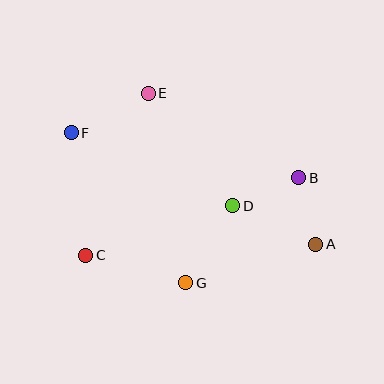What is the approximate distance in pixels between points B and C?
The distance between B and C is approximately 226 pixels.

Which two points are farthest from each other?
Points A and F are farthest from each other.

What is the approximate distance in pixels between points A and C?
The distance between A and C is approximately 230 pixels.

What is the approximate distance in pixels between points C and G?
The distance between C and G is approximately 104 pixels.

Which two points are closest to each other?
Points A and B are closest to each other.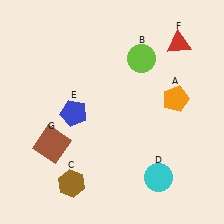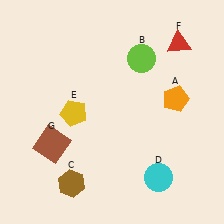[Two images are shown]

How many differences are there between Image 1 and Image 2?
There is 1 difference between the two images.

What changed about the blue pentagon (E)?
In Image 1, E is blue. In Image 2, it changed to yellow.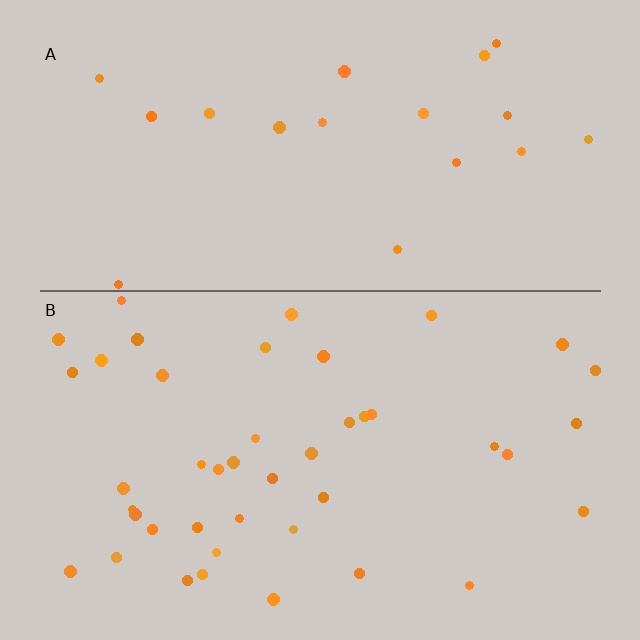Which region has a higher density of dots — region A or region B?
B (the bottom).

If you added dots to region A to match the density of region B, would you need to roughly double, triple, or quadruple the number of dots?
Approximately double.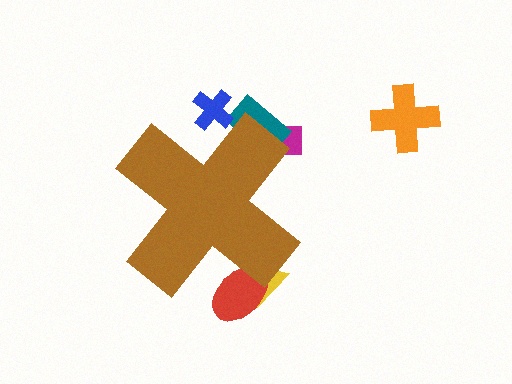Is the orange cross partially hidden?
No, the orange cross is fully visible.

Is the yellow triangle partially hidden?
Yes, the yellow triangle is partially hidden behind the brown cross.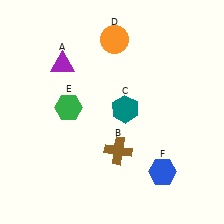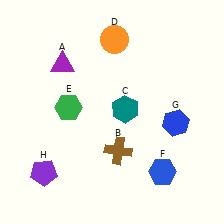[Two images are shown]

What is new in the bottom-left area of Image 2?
A purple pentagon (H) was added in the bottom-left area of Image 2.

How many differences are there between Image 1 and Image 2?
There are 2 differences between the two images.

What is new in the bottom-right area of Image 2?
A blue hexagon (G) was added in the bottom-right area of Image 2.